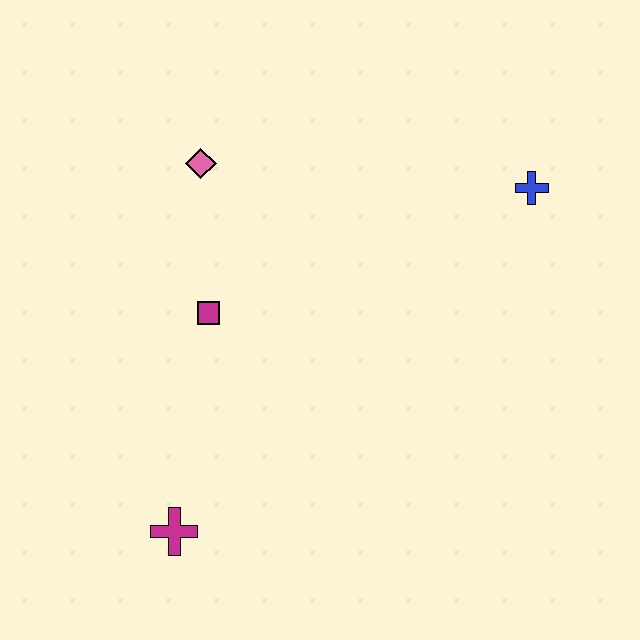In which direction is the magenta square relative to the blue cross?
The magenta square is to the left of the blue cross.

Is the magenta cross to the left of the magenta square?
Yes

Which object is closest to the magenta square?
The pink diamond is closest to the magenta square.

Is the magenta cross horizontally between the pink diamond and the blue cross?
No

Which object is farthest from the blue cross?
The magenta cross is farthest from the blue cross.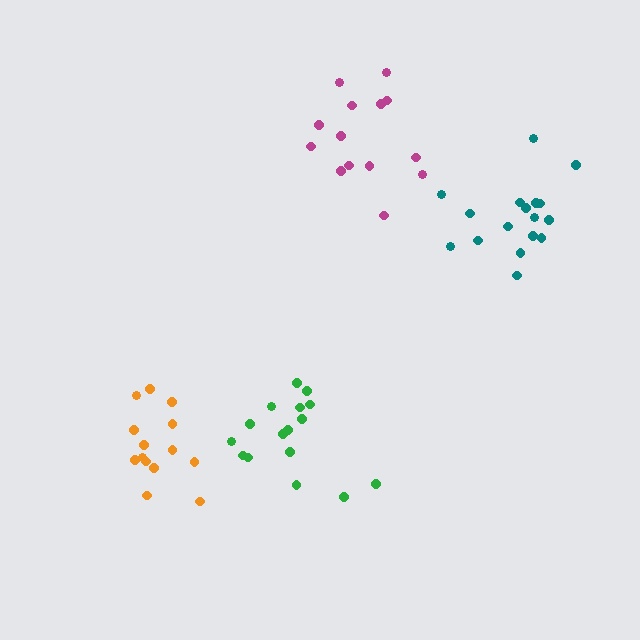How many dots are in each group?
Group 1: 17 dots, Group 2: 14 dots, Group 3: 14 dots, Group 4: 16 dots (61 total).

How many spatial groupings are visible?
There are 4 spatial groupings.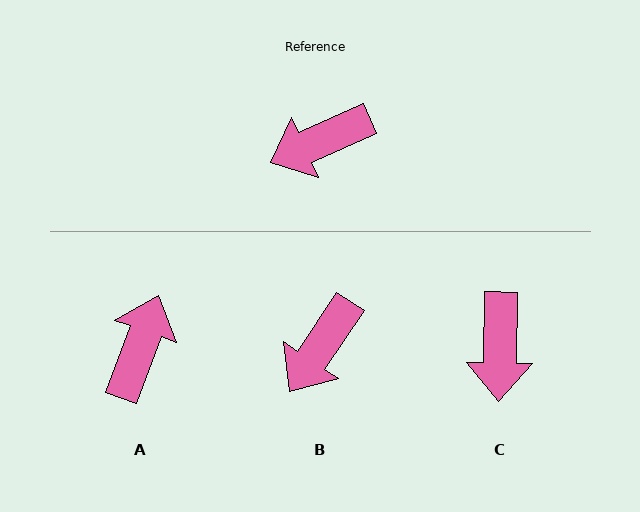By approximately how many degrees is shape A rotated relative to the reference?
Approximately 134 degrees clockwise.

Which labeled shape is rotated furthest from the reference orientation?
A, about 134 degrees away.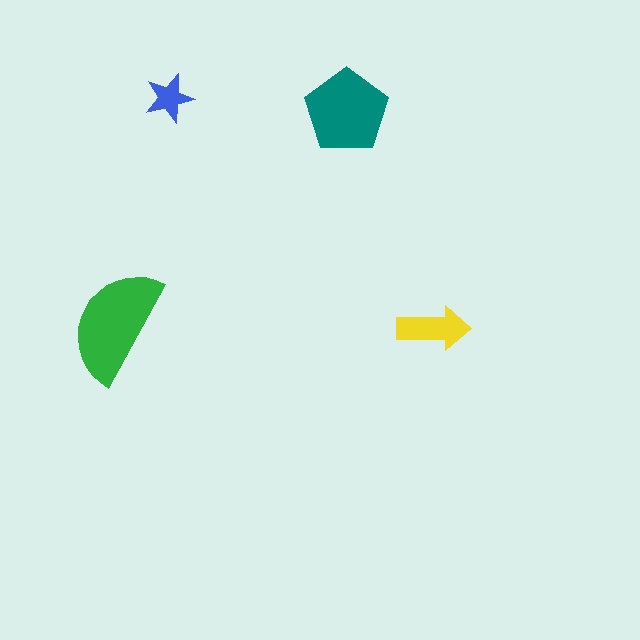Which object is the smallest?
The blue star.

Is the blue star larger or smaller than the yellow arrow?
Smaller.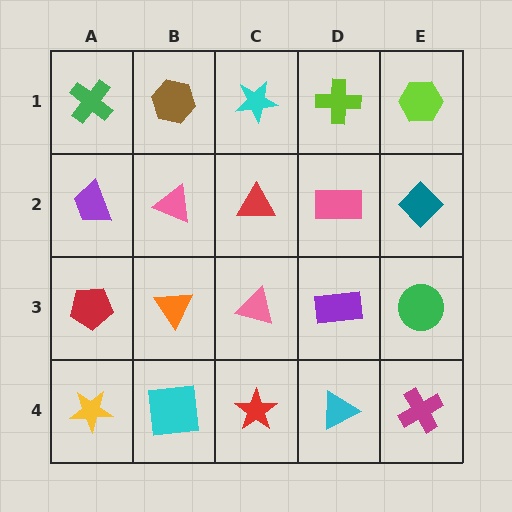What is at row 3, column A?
A red pentagon.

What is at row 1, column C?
A cyan star.